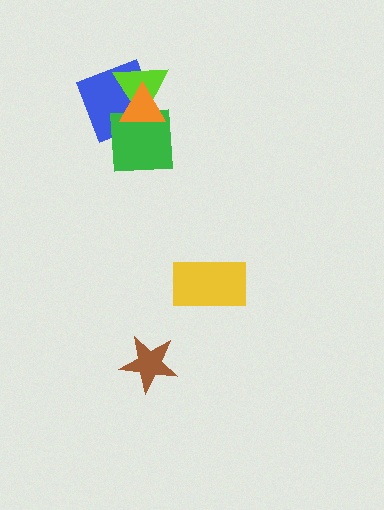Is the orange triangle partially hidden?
No, no other shape covers it.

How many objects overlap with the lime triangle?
3 objects overlap with the lime triangle.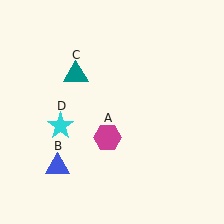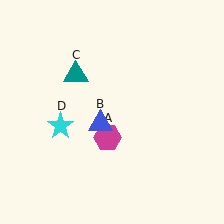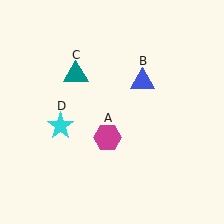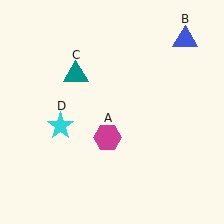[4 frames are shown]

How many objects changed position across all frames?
1 object changed position: blue triangle (object B).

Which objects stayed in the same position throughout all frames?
Magenta hexagon (object A) and teal triangle (object C) and cyan star (object D) remained stationary.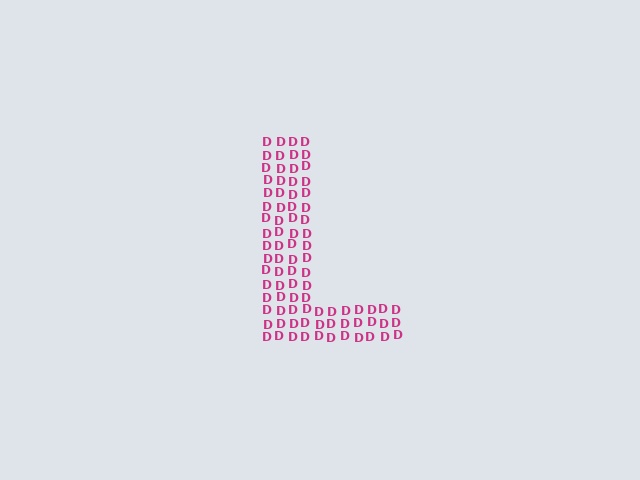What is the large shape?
The large shape is the letter L.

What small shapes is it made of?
It is made of small letter D's.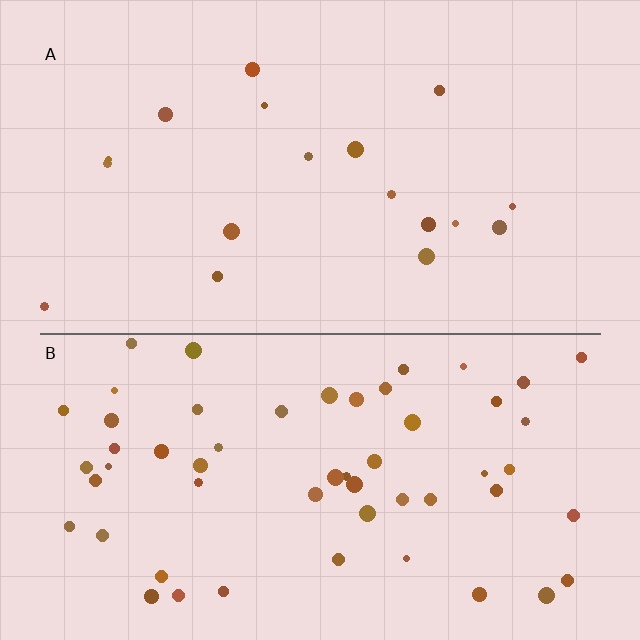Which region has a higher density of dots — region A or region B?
B (the bottom).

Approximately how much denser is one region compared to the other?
Approximately 3.1× — region B over region A.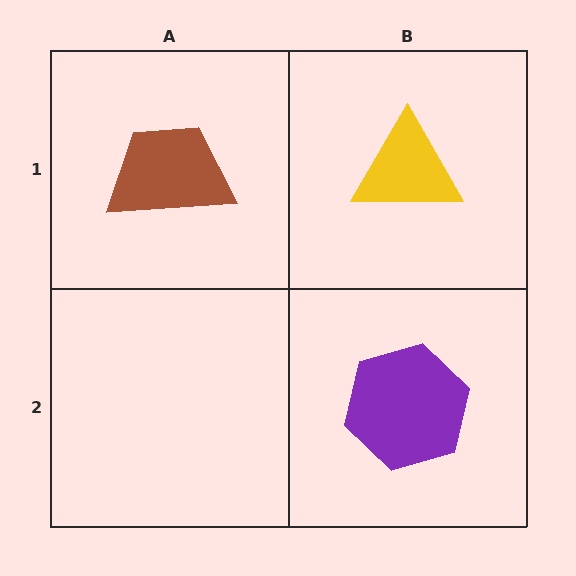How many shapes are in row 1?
2 shapes.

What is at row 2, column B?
A purple hexagon.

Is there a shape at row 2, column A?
No, that cell is empty.